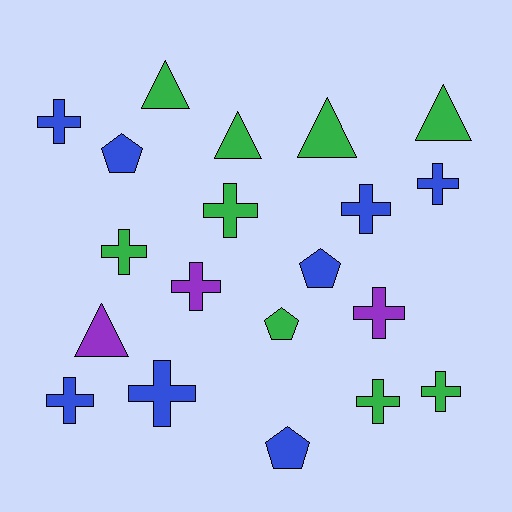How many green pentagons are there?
There is 1 green pentagon.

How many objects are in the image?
There are 20 objects.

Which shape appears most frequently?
Cross, with 11 objects.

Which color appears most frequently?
Green, with 9 objects.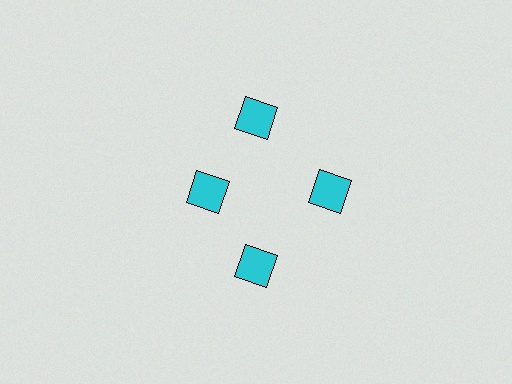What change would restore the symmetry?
The symmetry would be restored by moving it outward, back onto the ring so that all 4 diamonds sit at equal angles and equal distance from the center.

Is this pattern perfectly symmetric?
No. The 4 cyan diamonds are arranged in a ring, but one element near the 9 o'clock position is pulled inward toward the center, breaking the 4-fold rotational symmetry.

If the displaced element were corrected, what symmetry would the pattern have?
It would have 4-fold rotational symmetry — the pattern would map onto itself every 90 degrees.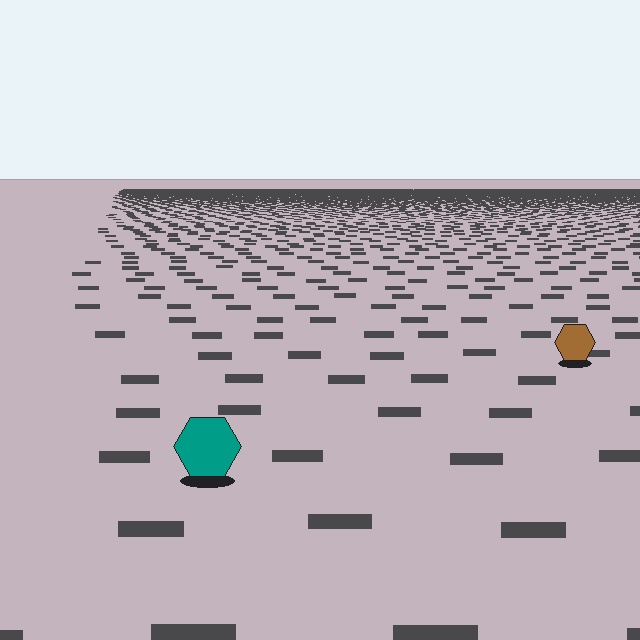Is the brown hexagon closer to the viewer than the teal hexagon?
No. The teal hexagon is closer — you can tell from the texture gradient: the ground texture is coarser near it.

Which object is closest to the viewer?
The teal hexagon is closest. The texture marks near it are larger and more spread out.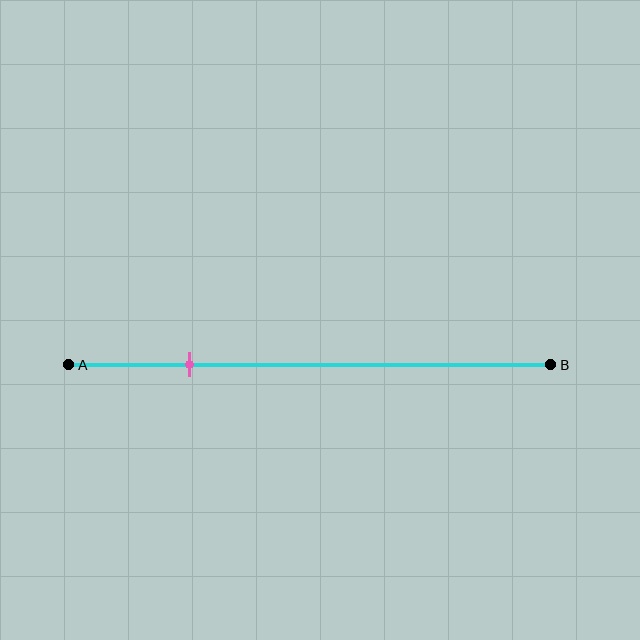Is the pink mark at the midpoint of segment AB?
No, the mark is at about 25% from A, not at the 50% midpoint.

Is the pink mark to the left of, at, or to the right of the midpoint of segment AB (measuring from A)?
The pink mark is to the left of the midpoint of segment AB.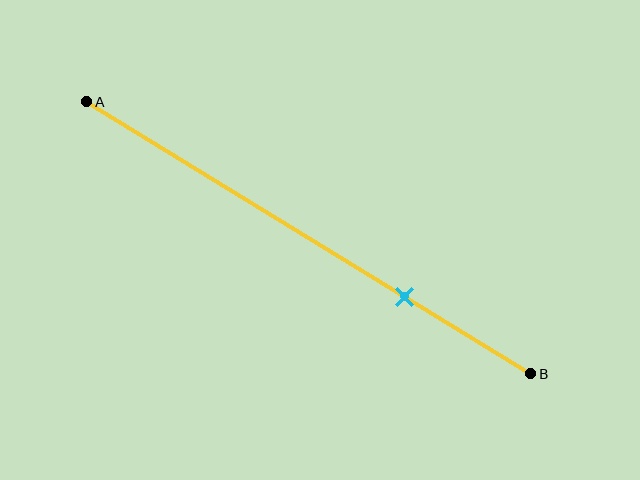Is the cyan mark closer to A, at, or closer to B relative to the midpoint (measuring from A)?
The cyan mark is closer to point B than the midpoint of segment AB.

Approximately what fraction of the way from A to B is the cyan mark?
The cyan mark is approximately 70% of the way from A to B.